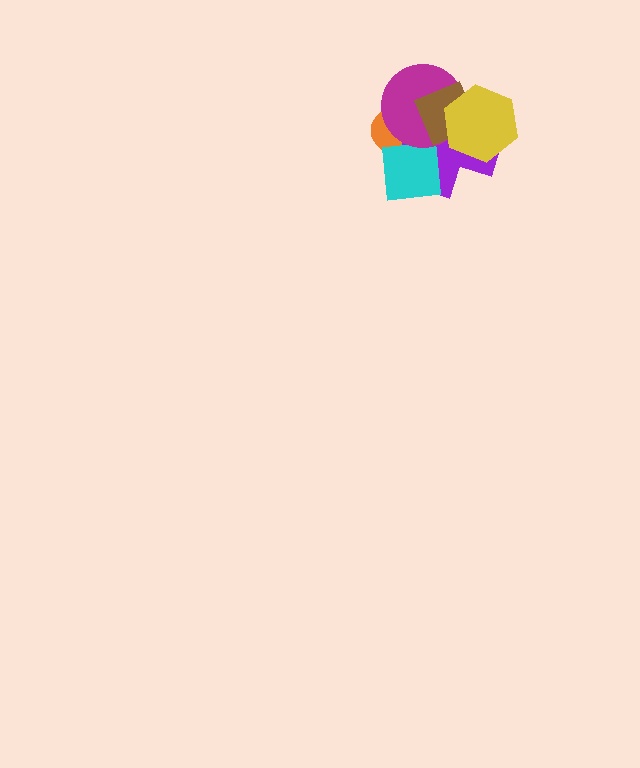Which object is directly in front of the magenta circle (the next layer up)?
The brown diamond is directly in front of the magenta circle.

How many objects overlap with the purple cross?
5 objects overlap with the purple cross.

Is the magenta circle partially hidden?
Yes, it is partially covered by another shape.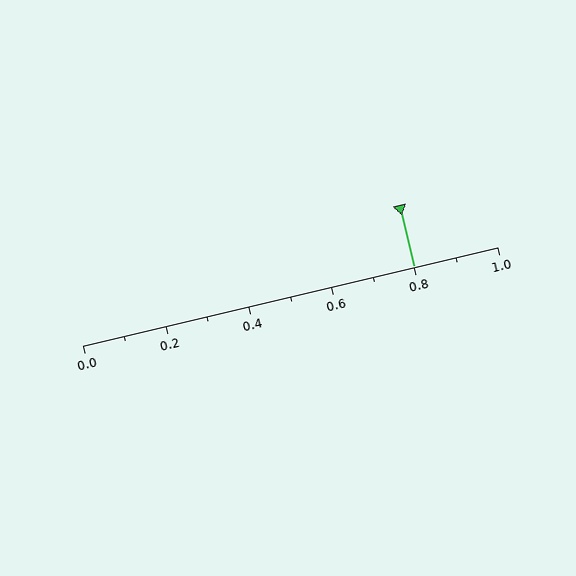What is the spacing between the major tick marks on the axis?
The major ticks are spaced 0.2 apart.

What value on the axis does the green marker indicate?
The marker indicates approximately 0.8.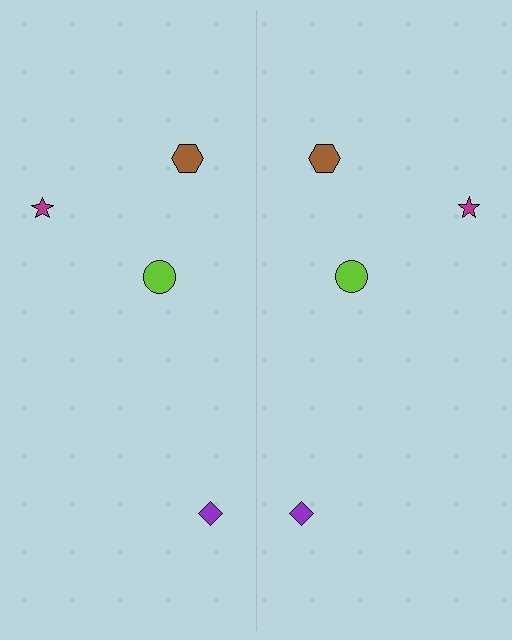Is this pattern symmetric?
Yes, this pattern has bilateral (reflection) symmetry.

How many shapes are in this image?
There are 8 shapes in this image.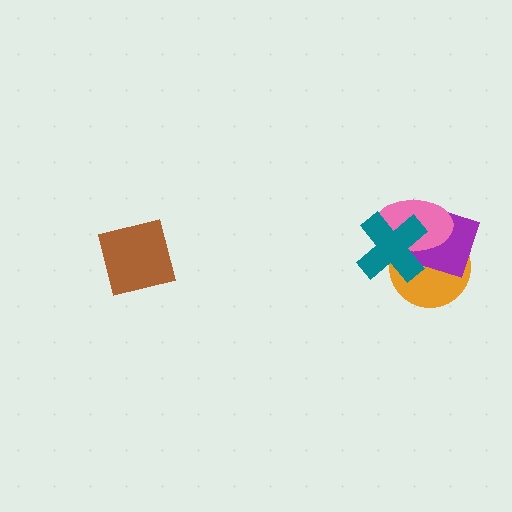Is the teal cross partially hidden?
No, no other shape covers it.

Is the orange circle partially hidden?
Yes, it is partially covered by another shape.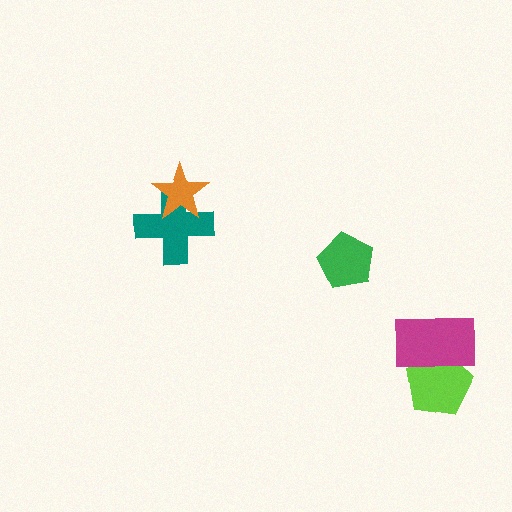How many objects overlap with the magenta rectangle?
1 object overlaps with the magenta rectangle.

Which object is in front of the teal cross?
The orange star is in front of the teal cross.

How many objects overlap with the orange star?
1 object overlaps with the orange star.